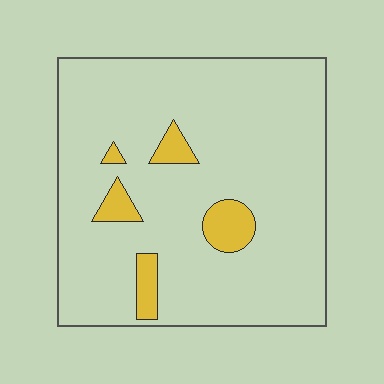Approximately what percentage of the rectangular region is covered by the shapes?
Approximately 10%.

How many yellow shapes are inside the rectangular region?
5.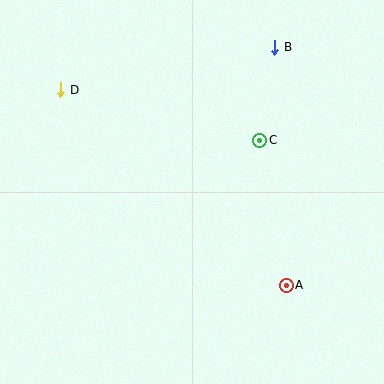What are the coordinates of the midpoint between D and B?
The midpoint between D and B is at (168, 69).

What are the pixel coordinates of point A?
Point A is at (286, 285).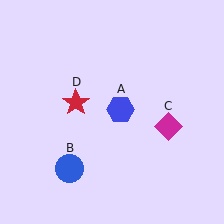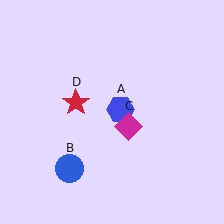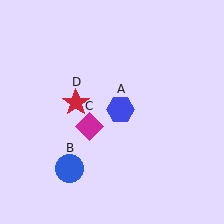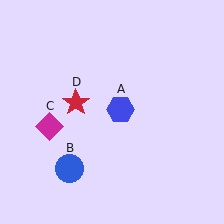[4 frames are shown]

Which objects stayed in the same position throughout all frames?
Blue hexagon (object A) and blue circle (object B) and red star (object D) remained stationary.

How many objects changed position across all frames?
1 object changed position: magenta diamond (object C).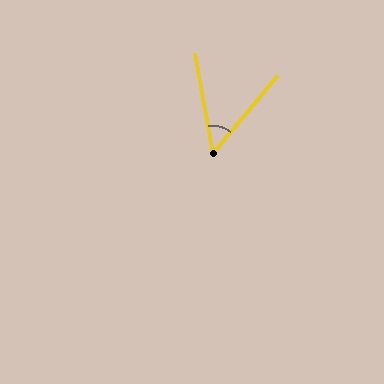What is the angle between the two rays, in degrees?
Approximately 50 degrees.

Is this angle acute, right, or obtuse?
It is acute.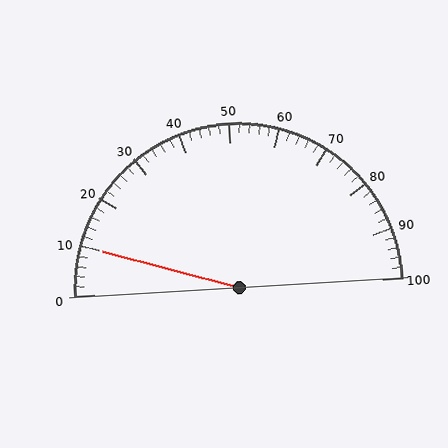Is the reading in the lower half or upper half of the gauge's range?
The reading is in the lower half of the range (0 to 100).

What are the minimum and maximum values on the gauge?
The gauge ranges from 0 to 100.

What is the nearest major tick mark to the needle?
The nearest major tick mark is 10.